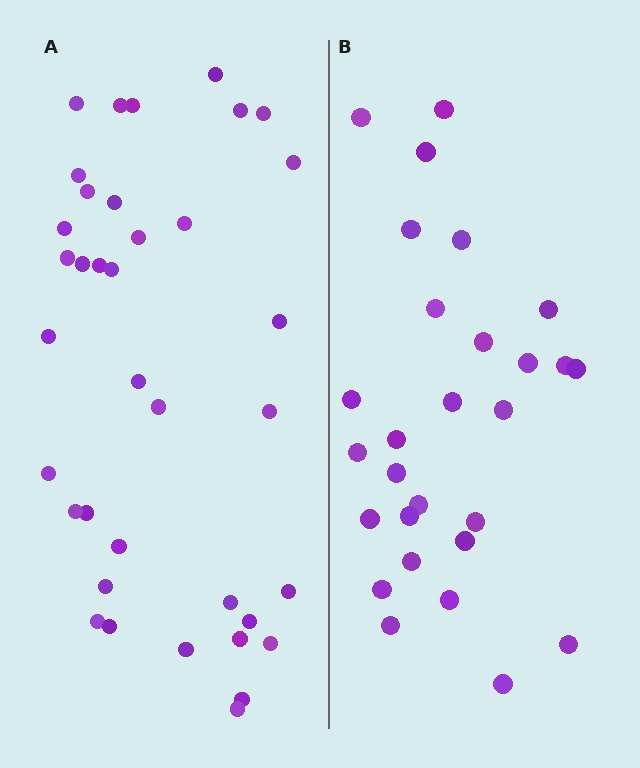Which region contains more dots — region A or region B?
Region A (the left region) has more dots.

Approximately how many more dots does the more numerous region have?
Region A has roughly 8 or so more dots than region B.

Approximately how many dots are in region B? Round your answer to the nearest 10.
About 30 dots. (The exact count is 28, which rounds to 30.)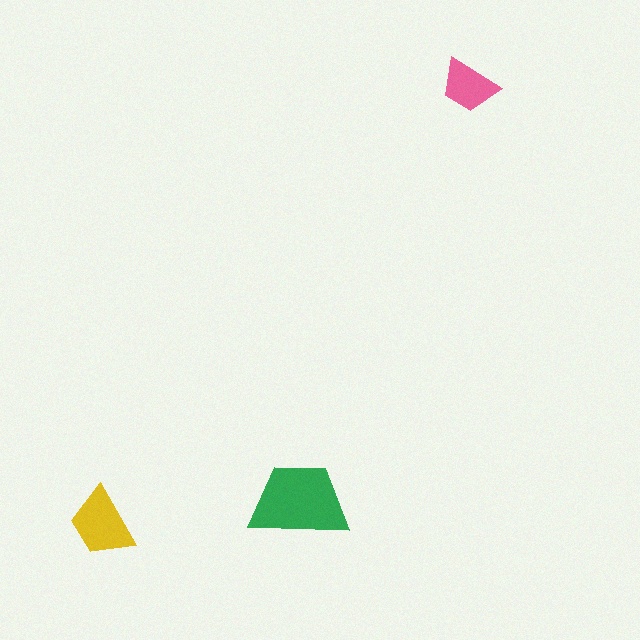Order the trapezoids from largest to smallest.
the green one, the yellow one, the pink one.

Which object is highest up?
The pink trapezoid is topmost.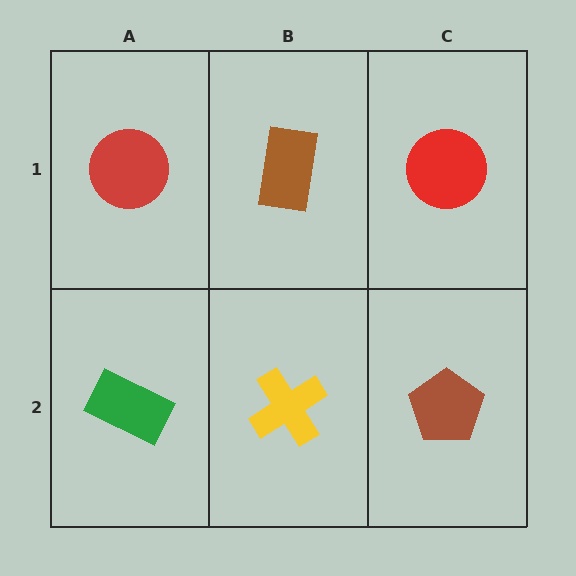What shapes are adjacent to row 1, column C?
A brown pentagon (row 2, column C), a brown rectangle (row 1, column B).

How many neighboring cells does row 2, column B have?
3.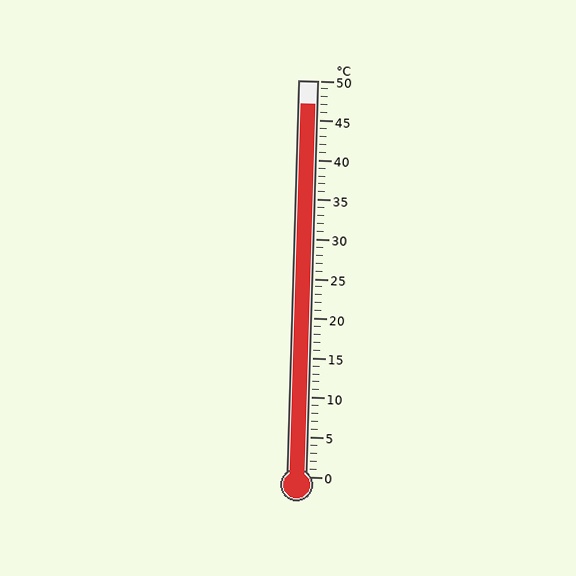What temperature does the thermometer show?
The thermometer shows approximately 47°C.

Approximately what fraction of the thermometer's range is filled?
The thermometer is filled to approximately 95% of its range.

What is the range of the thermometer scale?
The thermometer scale ranges from 0°C to 50°C.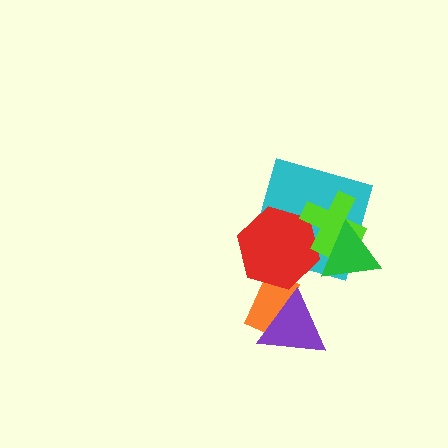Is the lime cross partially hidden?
Yes, it is partially covered by another shape.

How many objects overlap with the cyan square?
3 objects overlap with the cyan square.